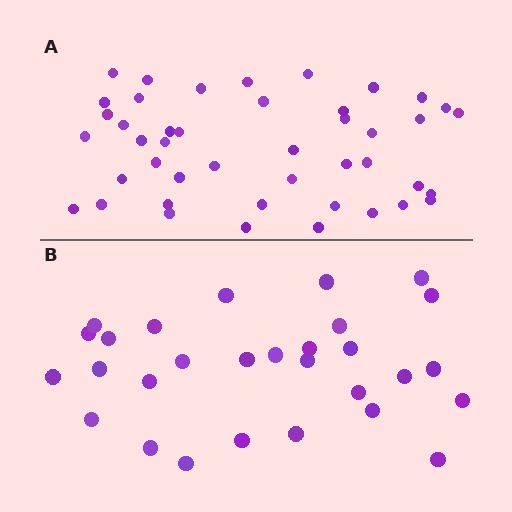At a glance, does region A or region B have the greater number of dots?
Region A (the top region) has more dots.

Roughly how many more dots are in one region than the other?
Region A has approximately 15 more dots than region B.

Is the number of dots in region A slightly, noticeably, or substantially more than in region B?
Region A has substantially more. The ratio is roughly 1.5 to 1.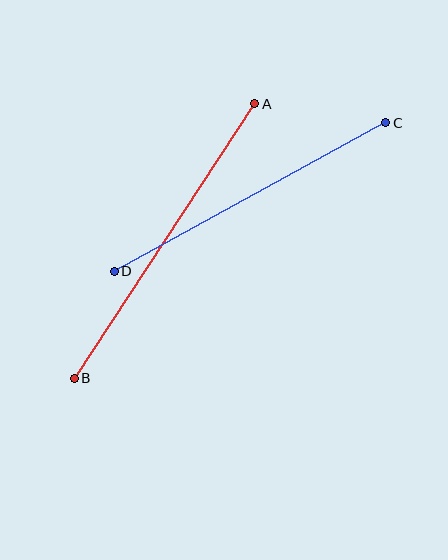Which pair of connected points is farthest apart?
Points A and B are farthest apart.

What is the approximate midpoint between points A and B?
The midpoint is at approximately (165, 241) pixels.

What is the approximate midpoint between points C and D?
The midpoint is at approximately (250, 197) pixels.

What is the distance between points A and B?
The distance is approximately 329 pixels.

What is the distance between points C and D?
The distance is approximately 309 pixels.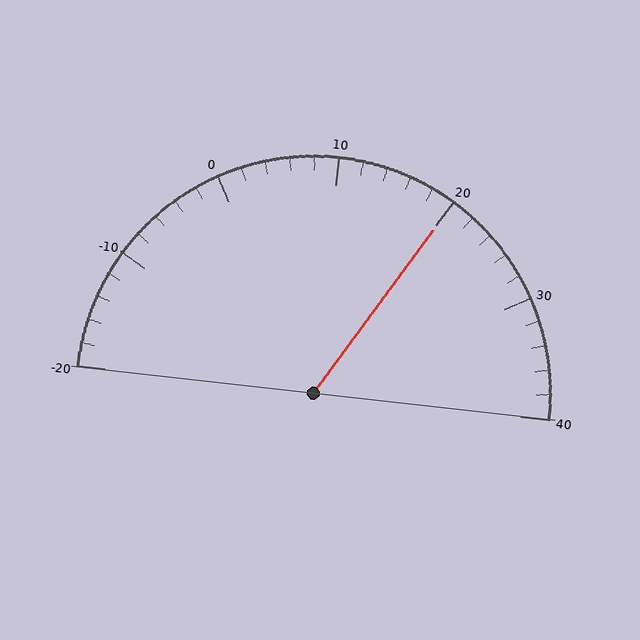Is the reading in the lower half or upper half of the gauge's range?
The reading is in the upper half of the range (-20 to 40).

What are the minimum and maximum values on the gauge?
The gauge ranges from -20 to 40.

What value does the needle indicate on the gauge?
The needle indicates approximately 20.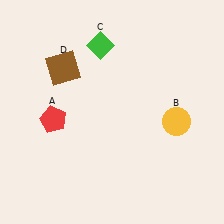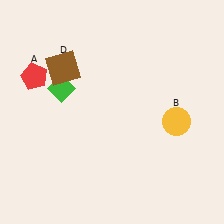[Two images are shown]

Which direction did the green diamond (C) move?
The green diamond (C) moved down.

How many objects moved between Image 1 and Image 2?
2 objects moved between the two images.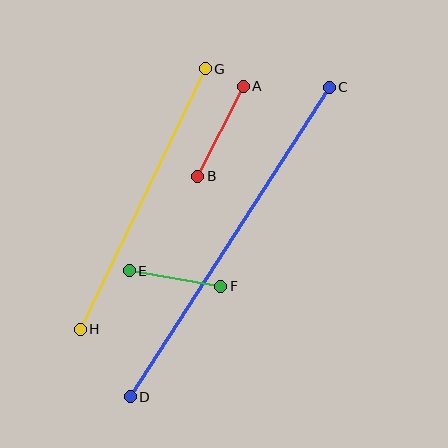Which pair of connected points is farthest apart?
Points C and D are farthest apart.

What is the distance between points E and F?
The distance is approximately 92 pixels.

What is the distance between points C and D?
The distance is approximately 368 pixels.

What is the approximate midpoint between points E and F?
The midpoint is at approximately (175, 279) pixels.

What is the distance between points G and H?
The distance is approximately 289 pixels.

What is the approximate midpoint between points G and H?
The midpoint is at approximately (143, 199) pixels.